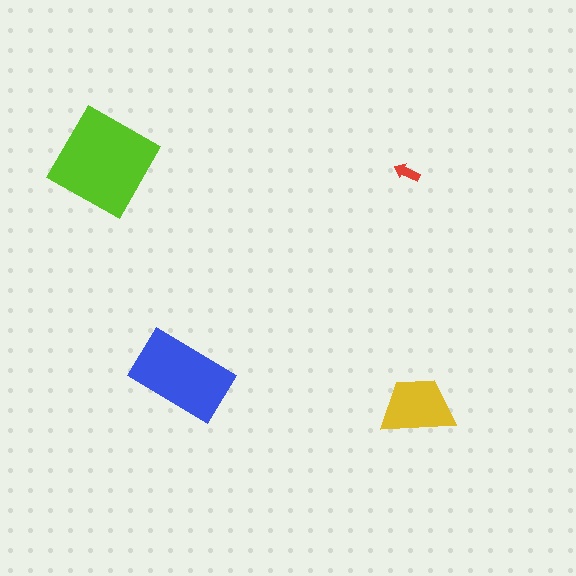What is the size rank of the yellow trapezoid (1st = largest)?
3rd.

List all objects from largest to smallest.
The lime square, the blue rectangle, the yellow trapezoid, the red arrow.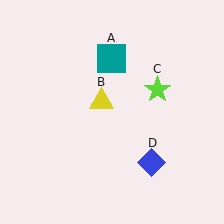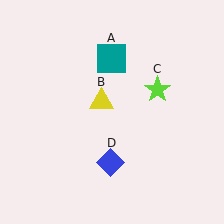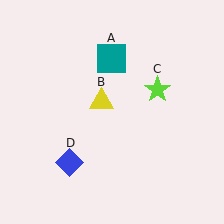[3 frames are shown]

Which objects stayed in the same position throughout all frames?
Teal square (object A) and yellow triangle (object B) and lime star (object C) remained stationary.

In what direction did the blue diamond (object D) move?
The blue diamond (object D) moved left.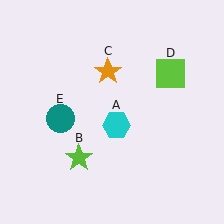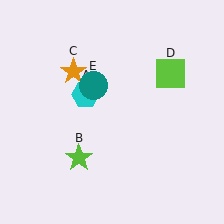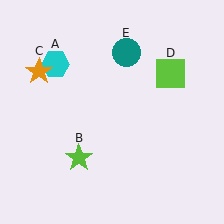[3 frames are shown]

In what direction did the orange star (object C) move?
The orange star (object C) moved left.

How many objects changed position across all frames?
3 objects changed position: cyan hexagon (object A), orange star (object C), teal circle (object E).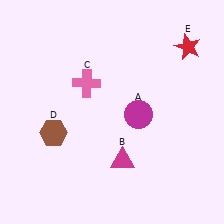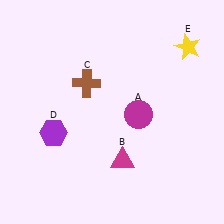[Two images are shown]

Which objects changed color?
C changed from pink to brown. D changed from brown to purple. E changed from red to yellow.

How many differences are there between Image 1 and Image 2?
There are 3 differences between the two images.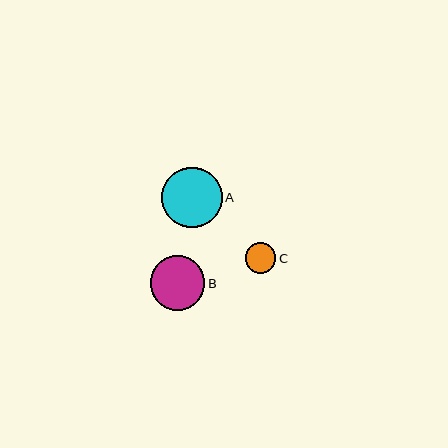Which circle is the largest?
Circle A is the largest with a size of approximately 61 pixels.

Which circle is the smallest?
Circle C is the smallest with a size of approximately 31 pixels.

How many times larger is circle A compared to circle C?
Circle A is approximately 2.0 times the size of circle C.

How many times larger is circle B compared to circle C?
Circle B is approximately 1.8 times the size of circle C.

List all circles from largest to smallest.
From largest to smallest: A, B, C.